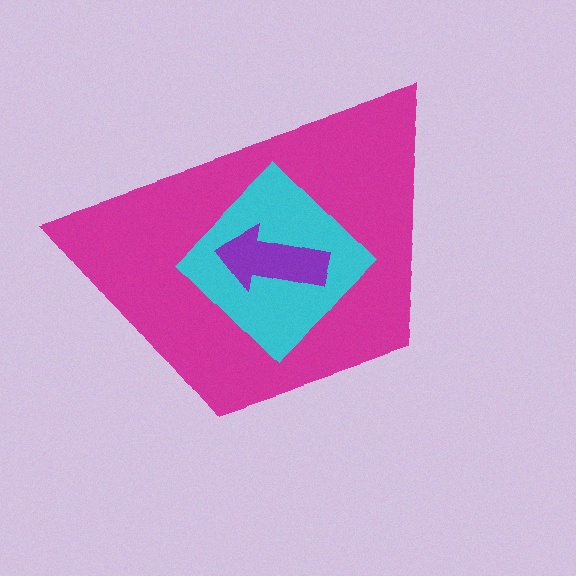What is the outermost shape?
The magenta trapezoid.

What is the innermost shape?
The purple arrow.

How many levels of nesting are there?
3.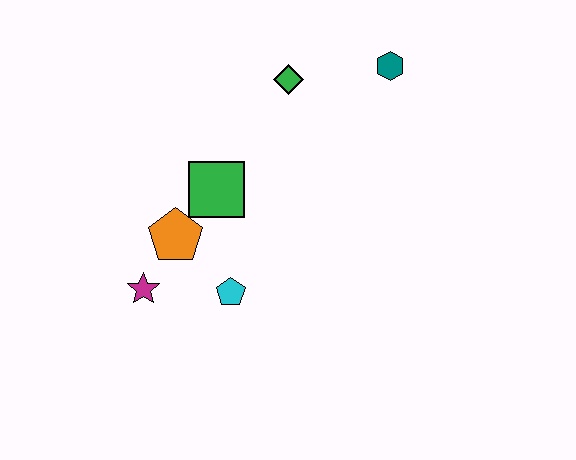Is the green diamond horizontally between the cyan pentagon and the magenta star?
No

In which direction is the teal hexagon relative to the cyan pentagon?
The teal hexagon is above the cyan pentagon.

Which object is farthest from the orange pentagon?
The teal hexagon is farthest from the orange pentagon.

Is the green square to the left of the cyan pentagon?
Yes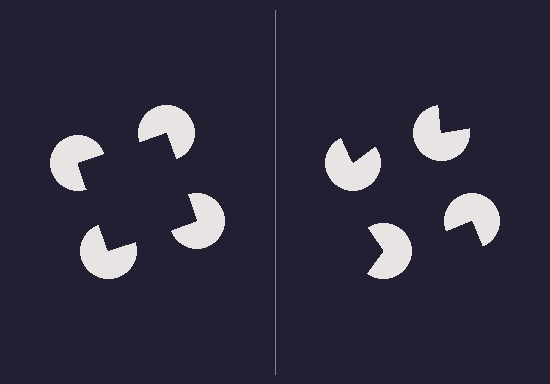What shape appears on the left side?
An illusory square.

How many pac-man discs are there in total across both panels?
8 — 4 on each side.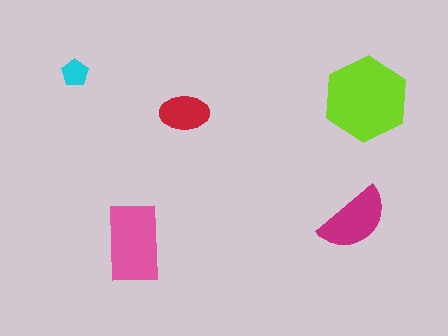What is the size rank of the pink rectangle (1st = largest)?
2nd.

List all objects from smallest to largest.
The cyan pentagon, the red ellipse, the magenta semicircle, the pink rectangle, the lime hexagon.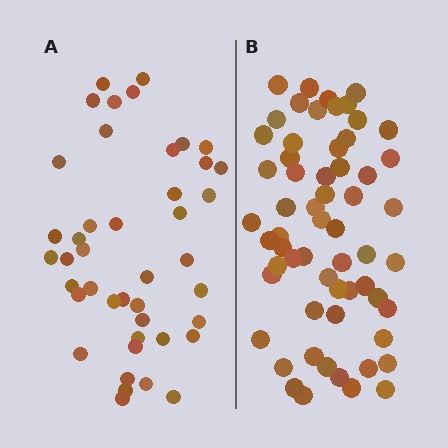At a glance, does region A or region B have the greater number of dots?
Region B (the right region) has more dots.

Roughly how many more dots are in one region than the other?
Region B has approximately 15 more dots than region A.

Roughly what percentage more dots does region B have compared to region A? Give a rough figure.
About 40% more.